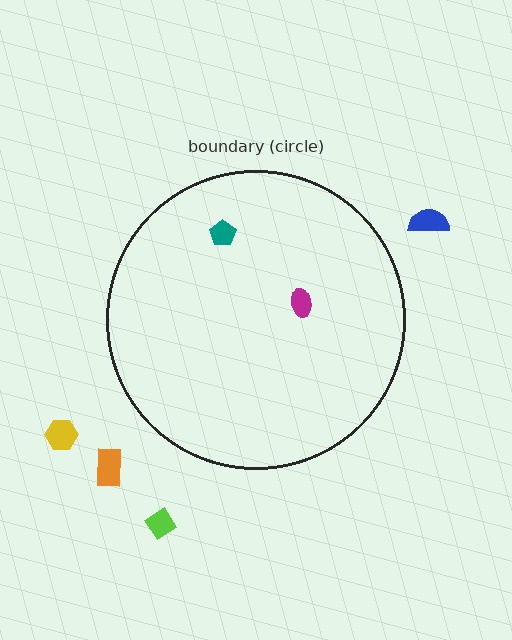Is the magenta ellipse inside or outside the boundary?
Inside.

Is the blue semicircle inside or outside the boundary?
Outside.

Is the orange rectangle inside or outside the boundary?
Outside.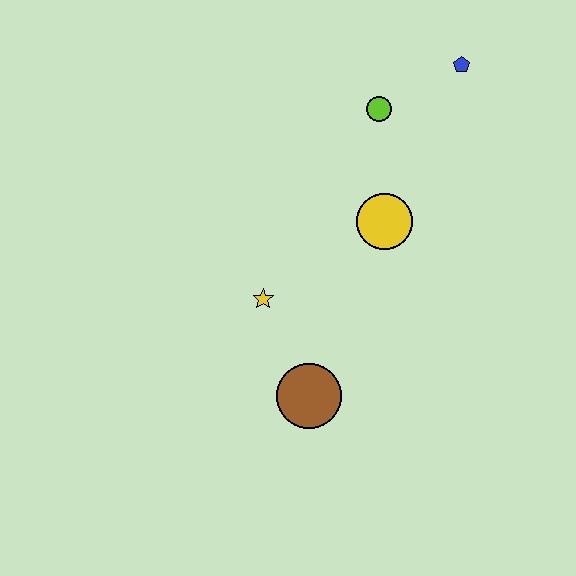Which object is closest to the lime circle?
The blue pentagon is closest to the lime circle.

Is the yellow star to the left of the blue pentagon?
Yes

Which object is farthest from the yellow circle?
The brown circle is farthest from the yellow circle.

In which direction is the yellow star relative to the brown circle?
The yellow star is above the brown circle.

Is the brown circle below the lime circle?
Yes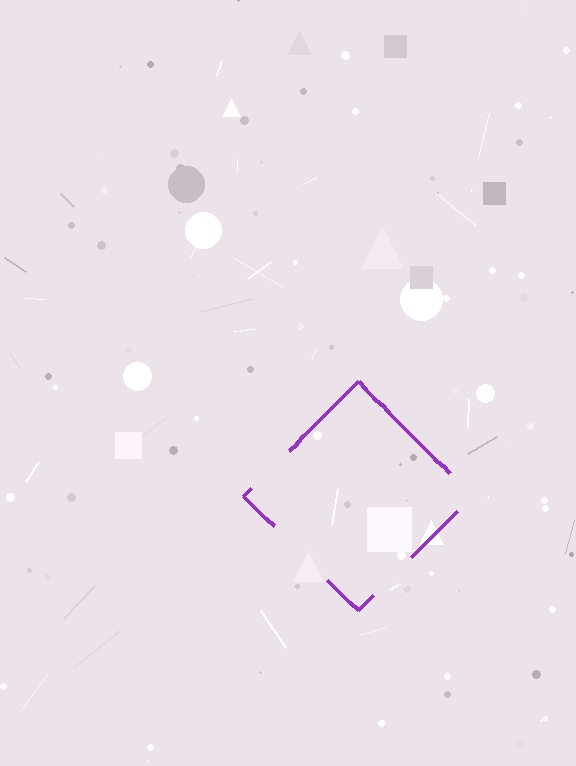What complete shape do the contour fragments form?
The contour fragments form a diamond.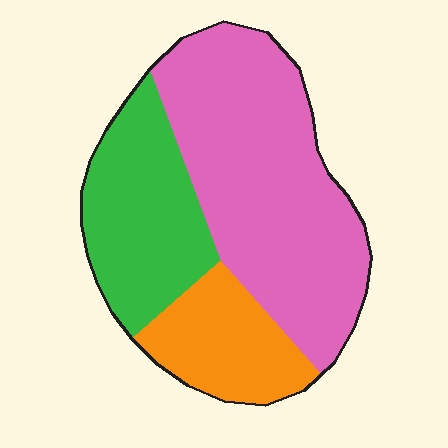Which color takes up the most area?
Pink, at roughly 55%.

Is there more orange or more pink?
Pink.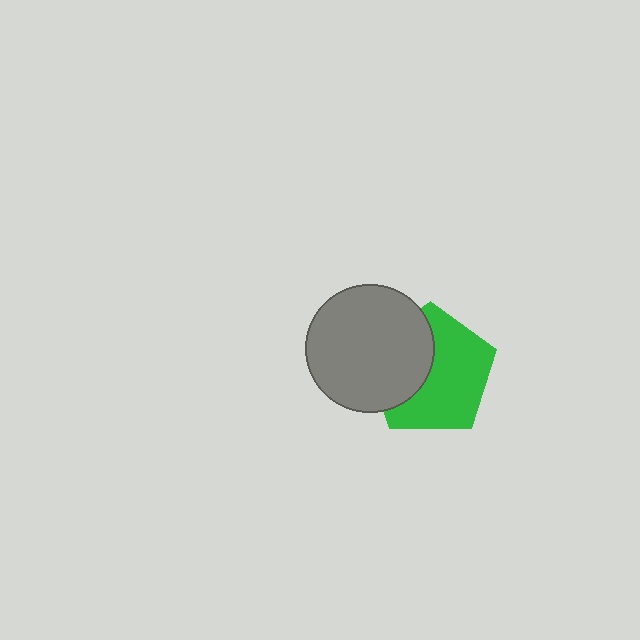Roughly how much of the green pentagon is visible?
About half of it is visible (roughly 61%).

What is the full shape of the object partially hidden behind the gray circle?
The partially hidden object is a green pentagon.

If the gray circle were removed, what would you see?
You would see the complete green pentagon.